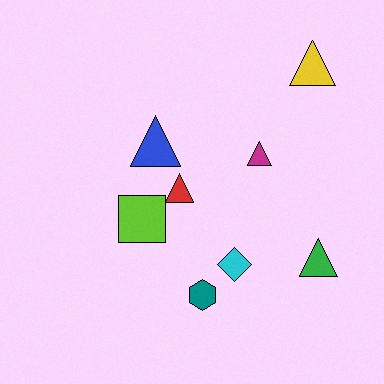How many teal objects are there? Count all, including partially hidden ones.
There is 1 teal object.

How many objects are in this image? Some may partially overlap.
There are 8 objects.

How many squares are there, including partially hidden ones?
There is 1 square.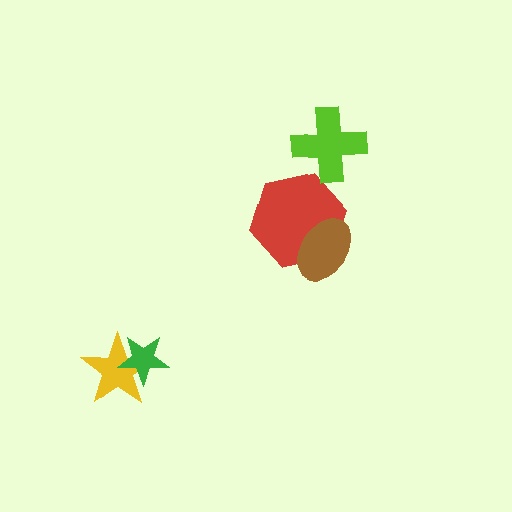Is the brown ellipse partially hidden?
No, no other shape covers it.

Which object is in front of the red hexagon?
The brown ellipse is in front of the red hexagon.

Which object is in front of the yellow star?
The green star is in front of the yellow star.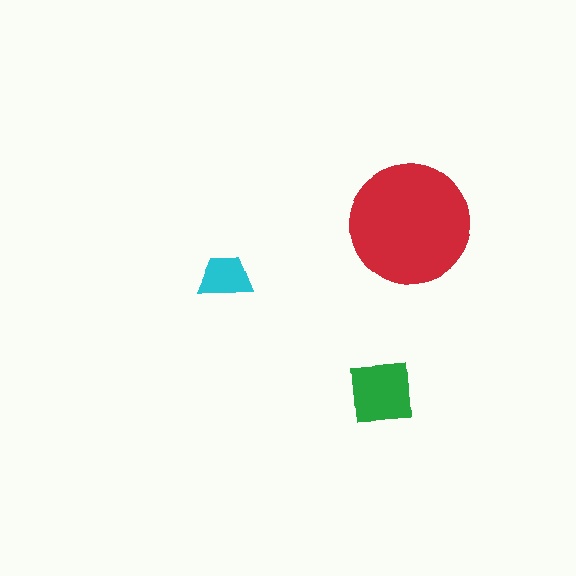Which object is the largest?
The red circle.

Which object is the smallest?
The cyan trapezoid.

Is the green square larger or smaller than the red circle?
Smaller.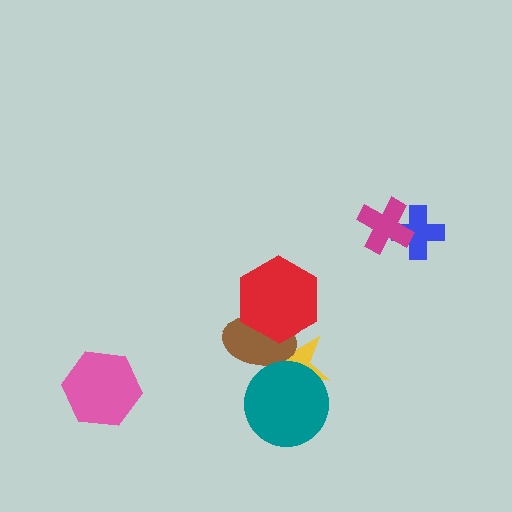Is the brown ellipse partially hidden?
Yes, it is partially covered by another shape.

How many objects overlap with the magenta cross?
1 object overlaps with the magenta cross.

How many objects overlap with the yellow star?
3 objects overlap with the yellow star.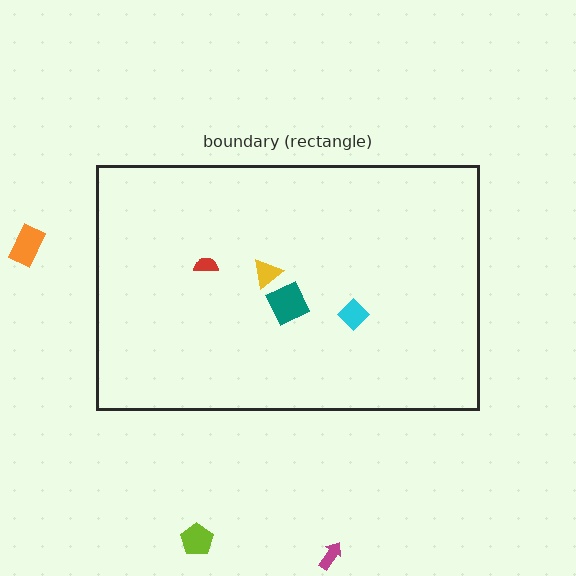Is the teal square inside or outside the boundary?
Inside.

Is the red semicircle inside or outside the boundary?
Inside.